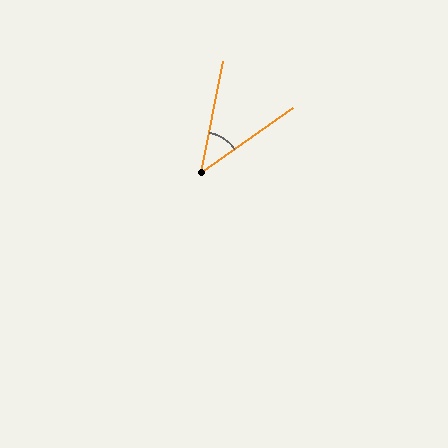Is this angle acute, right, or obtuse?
It is acute.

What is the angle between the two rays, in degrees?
Approximately 44 degrees.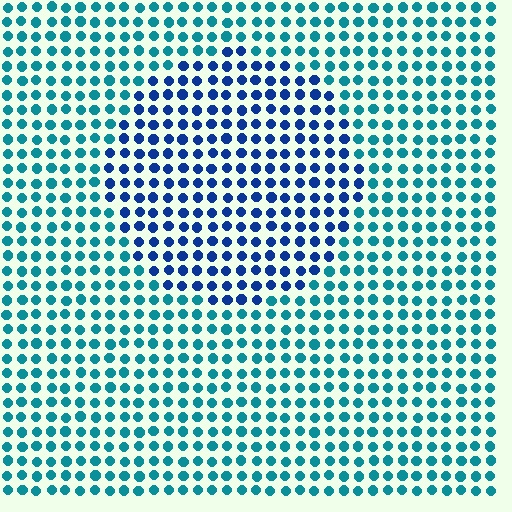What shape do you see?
I see a circle.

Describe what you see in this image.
The image is filled with small teal elements in a uniform arrangement. A circle-shaped region is visible where the elements are tinted to a slightly different hue, forming a subtle color boundary.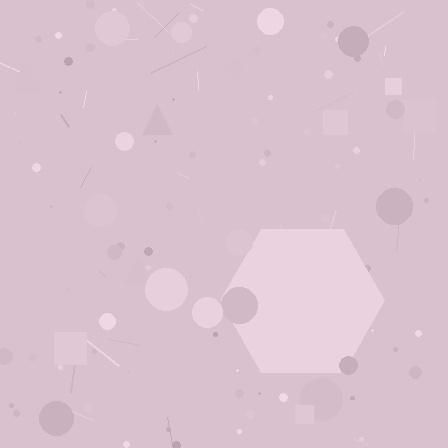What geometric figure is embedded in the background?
A hexagon is embedded in the background.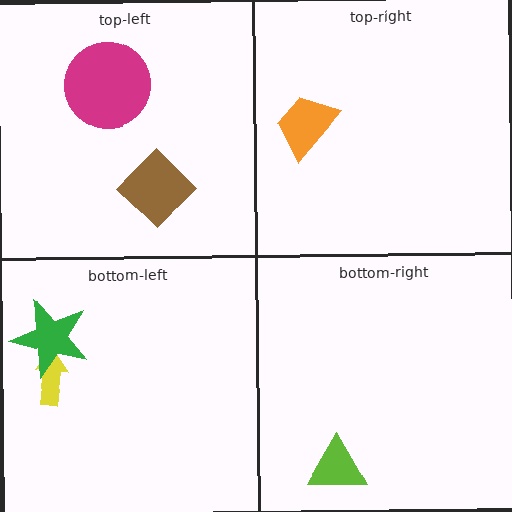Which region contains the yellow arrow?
The bottom-left region.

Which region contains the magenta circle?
The top-left region.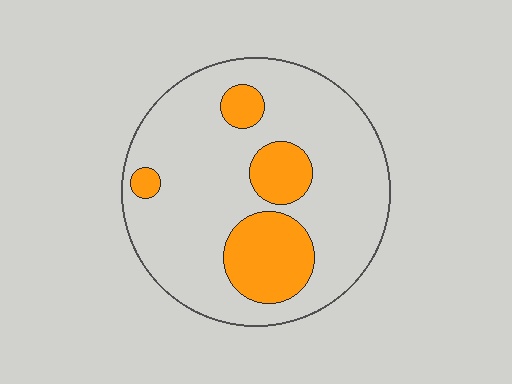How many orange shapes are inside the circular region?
4.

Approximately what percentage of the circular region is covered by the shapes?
Approximately 20%.